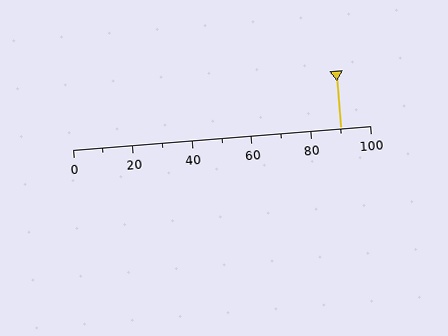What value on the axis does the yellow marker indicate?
The marker indicates approximately 90.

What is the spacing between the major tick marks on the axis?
The major ticks are spaced 20 apart.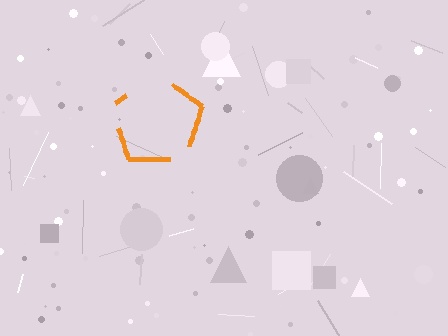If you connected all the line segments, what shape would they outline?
They would outline a pentagon.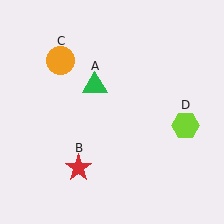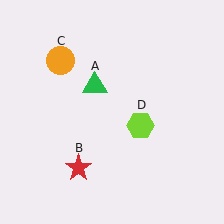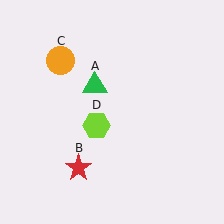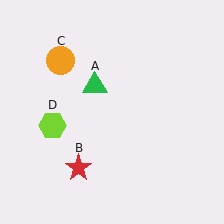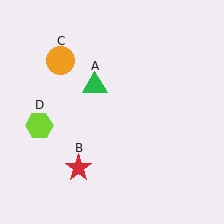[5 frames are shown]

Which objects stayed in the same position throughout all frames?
Green triangle (object A) and red star (object B) and orange circle (object C) remained stationary.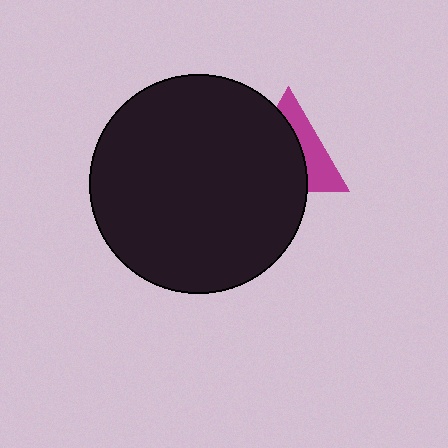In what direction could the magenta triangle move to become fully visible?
The magenta triangle could move right. That would shift it out from behind the black circle entirely.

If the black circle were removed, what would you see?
You would see the complete magenta triangle.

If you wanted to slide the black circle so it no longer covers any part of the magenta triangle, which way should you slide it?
Slide it left — that is the most direct way to separate the two shapes.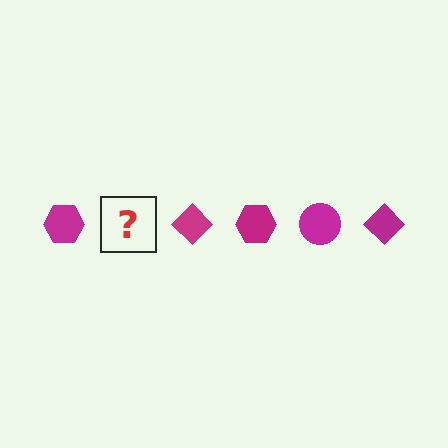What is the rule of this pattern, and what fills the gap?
The rule is that the pattern cycles through hexagon, circle, diamond shapes in magenta. The gap should be filled with a magenta circle.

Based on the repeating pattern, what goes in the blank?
The blank should be a magenta circle.